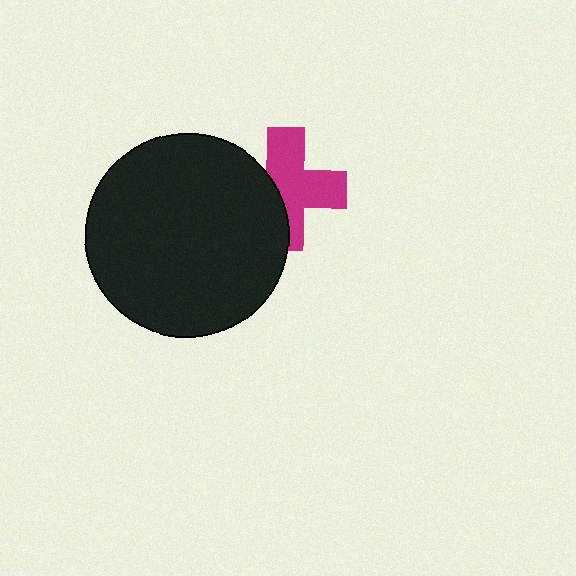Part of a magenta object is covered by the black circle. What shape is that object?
It is a cross.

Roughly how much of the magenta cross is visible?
About half of it is visible (roughly 62%).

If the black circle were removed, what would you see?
You would see the complete magenta cross.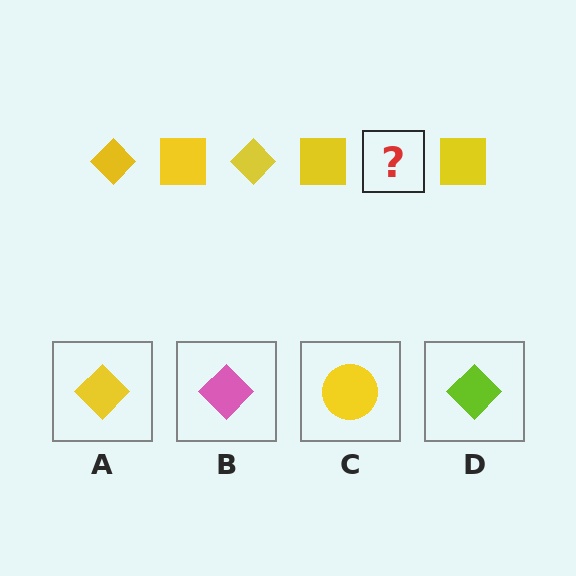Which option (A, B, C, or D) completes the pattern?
A.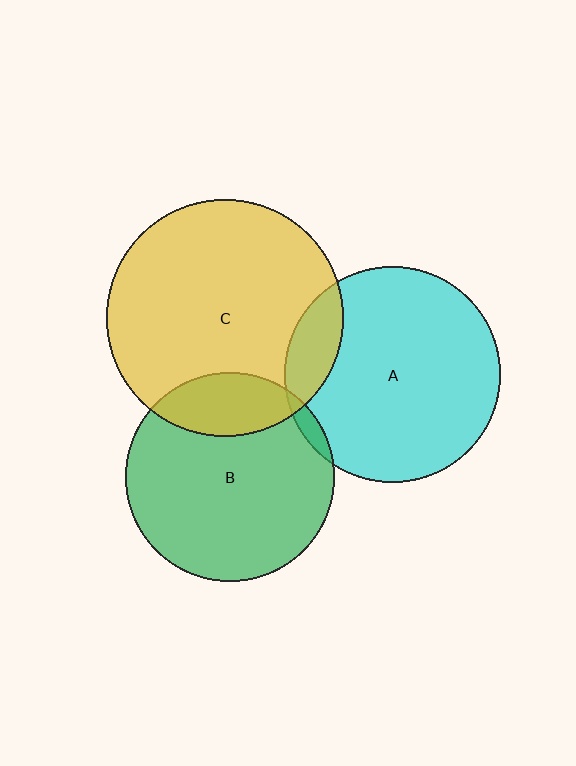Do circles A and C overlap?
Yes.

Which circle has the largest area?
Circle C (yellow).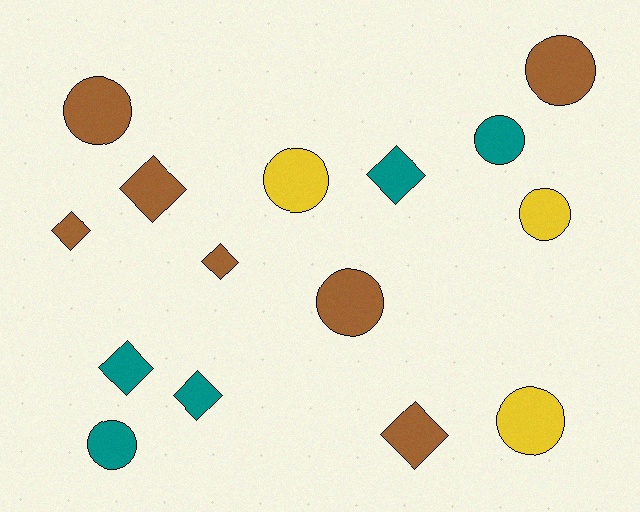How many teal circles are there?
There are 2 teal circles.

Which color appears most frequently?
Brown, with 7 objects.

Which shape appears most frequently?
Circle, with 8 objects.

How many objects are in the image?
There are 15 objects.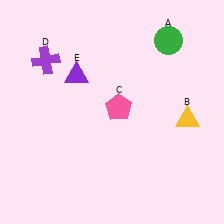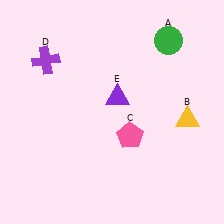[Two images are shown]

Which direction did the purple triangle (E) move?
The purple triangle (E) moved right.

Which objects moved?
The objects that moved are: the pink pentagon (C), the purple triangle (E).